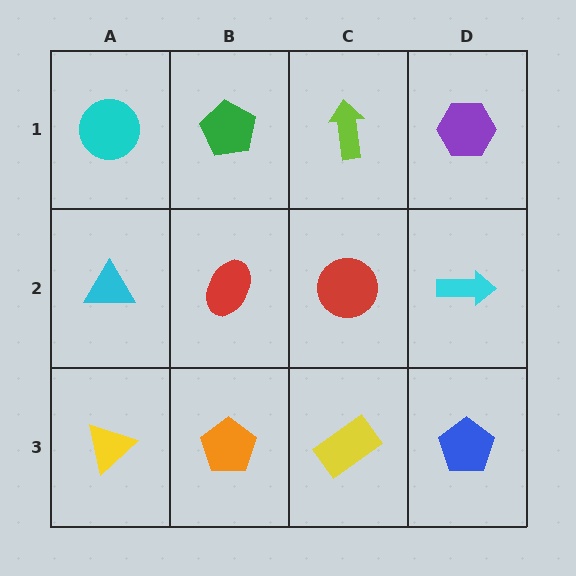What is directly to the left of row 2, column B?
A cyan triangle.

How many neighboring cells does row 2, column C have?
4.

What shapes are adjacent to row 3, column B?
A red ellipse (row 2, column B), a yellow triangle (row 3, column A), a yellow rectangle (row 3, column C).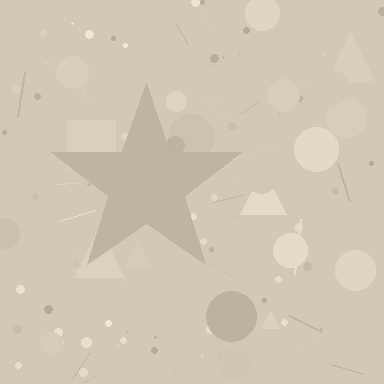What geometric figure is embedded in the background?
A star is embedded in the background.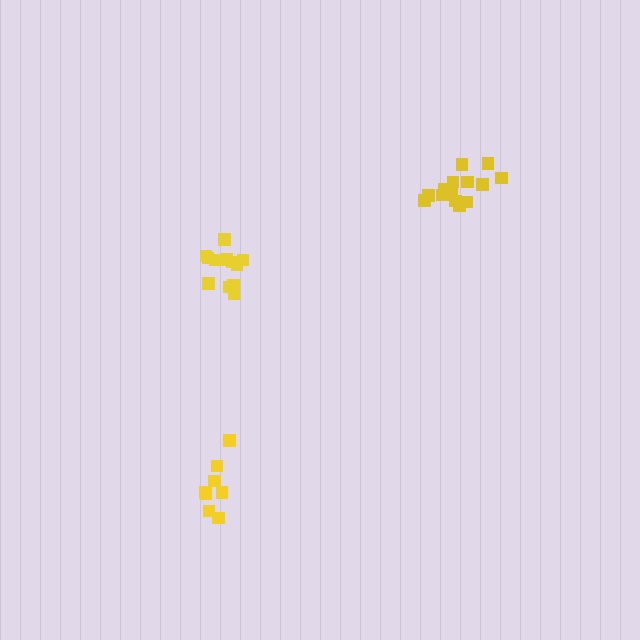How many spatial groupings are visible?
There are 3 spatial groupings.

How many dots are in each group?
Group 1: 8 dots, Group 2: 12 dots, Group 3: 14 dots (34 total).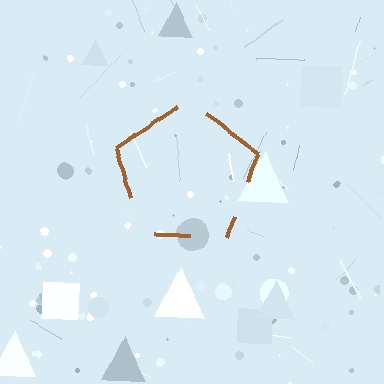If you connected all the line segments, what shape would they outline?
They would outline a pentagon.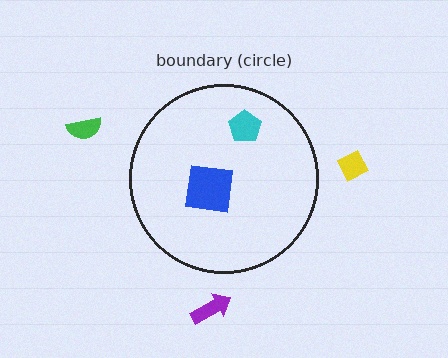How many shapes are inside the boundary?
2 inside, 3 outside.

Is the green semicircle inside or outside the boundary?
Outside.